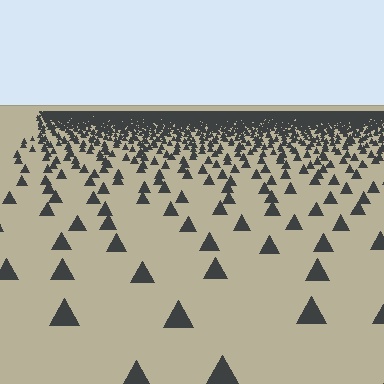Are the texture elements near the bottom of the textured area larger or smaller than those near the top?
Larger. Near the bottom, elements are closer to the viewer and appear at a bigger on-screen size.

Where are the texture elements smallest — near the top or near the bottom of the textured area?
Near the top.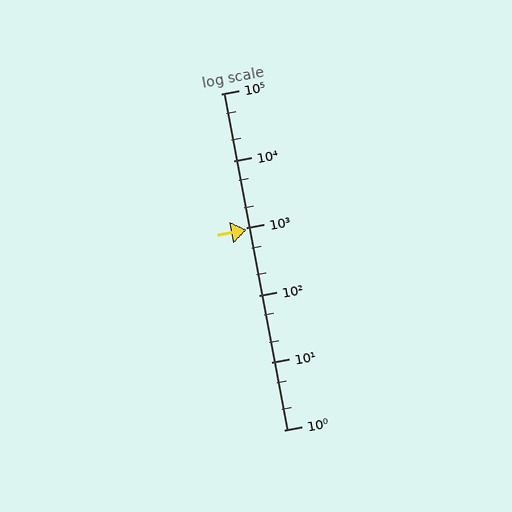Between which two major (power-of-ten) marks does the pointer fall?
The pointer is between 100 and 1000.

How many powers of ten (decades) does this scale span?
The scale spans 5 decades, from 1 to 100000.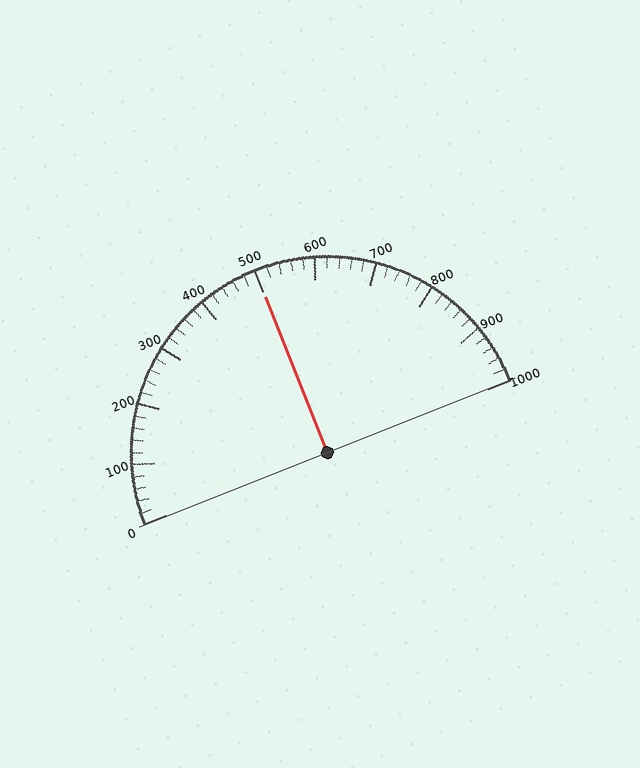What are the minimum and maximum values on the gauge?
The gauge ranges from 0 to 1000.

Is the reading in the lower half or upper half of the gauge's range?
The reading is in the upper half of the range (0 to 1000).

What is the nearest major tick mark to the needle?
The nearest major tick mark is 500.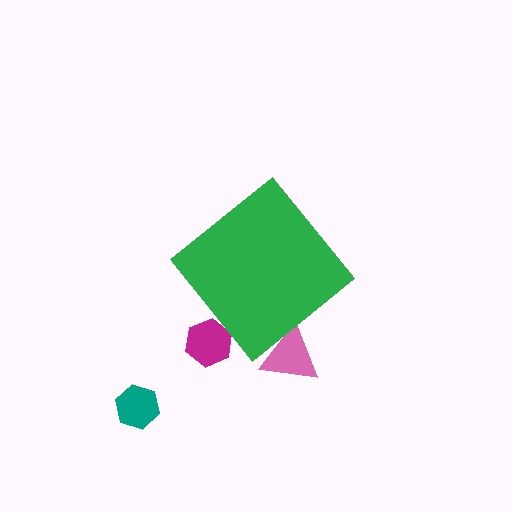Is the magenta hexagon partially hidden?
Yes, the magenta hexagon is partially hidden behind the green diamond.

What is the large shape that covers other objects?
A green diamond.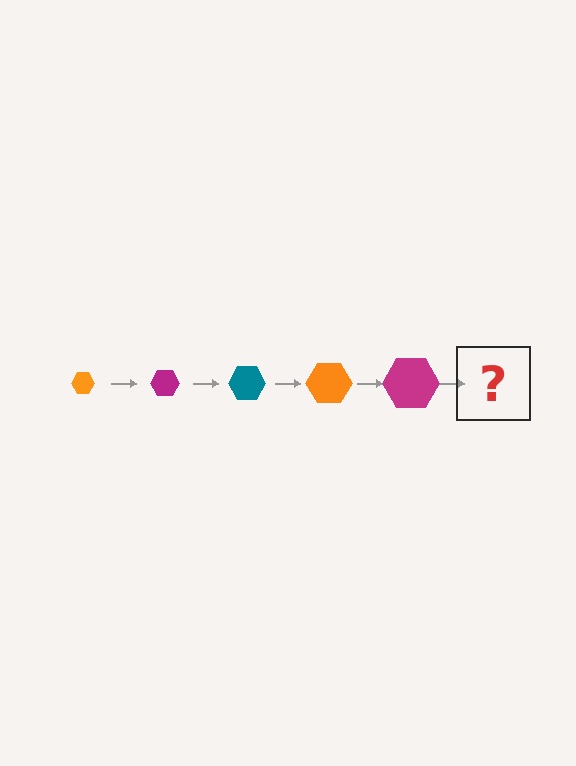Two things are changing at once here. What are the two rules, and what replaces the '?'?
The two rules are that the hexagon grows larger each step and the color cycles through orange, magenta, and teal. The '?' should be a teal hexagon, larger than the previous one.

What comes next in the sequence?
The next element should be a teal hexagon, larger than the previous one.